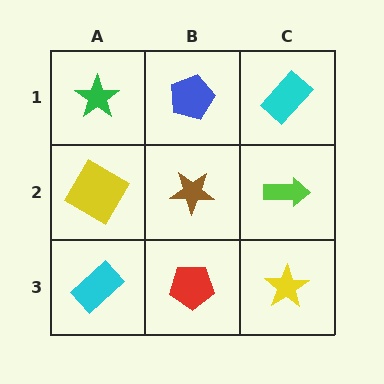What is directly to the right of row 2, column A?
A brown star.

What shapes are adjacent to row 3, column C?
A lime arrow (row 2, column C), a red pentagon (row 3, column B).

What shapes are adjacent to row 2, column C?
A cyan rectangle (row 1, column C), a yellow star (row 3, column C), a brown star (row 2, column B).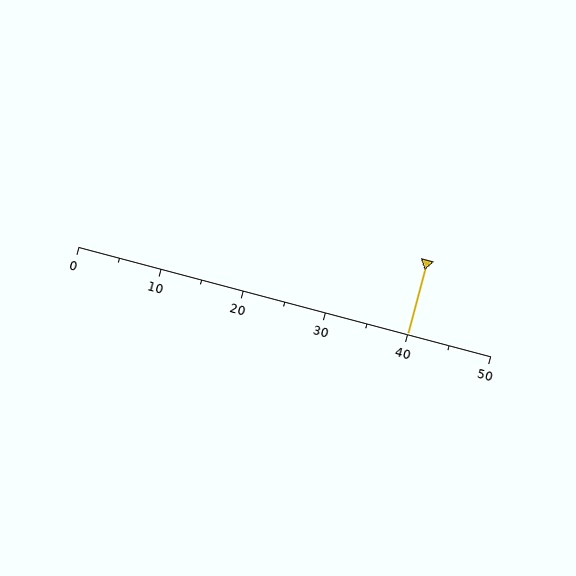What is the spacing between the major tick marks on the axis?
The major ticks are spaced 10 apart.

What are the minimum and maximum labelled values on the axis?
The axis runs from 0 to 50.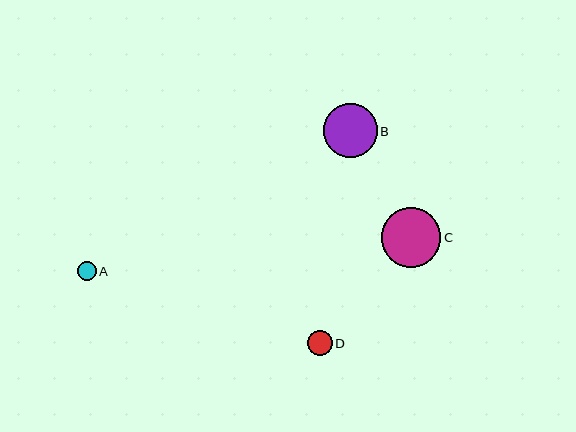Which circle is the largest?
Circle C is the largest with a size of approximately 59 pixels.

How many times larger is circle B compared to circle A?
Circle B is approximately 2.8 times the size of circle A.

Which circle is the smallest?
Circle A is the smallest with a size of approximately 19 pixels.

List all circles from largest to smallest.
From largest to smallest: C, B, D, A.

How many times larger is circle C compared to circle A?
Circle C is approximately 3.1 times the size of circle A.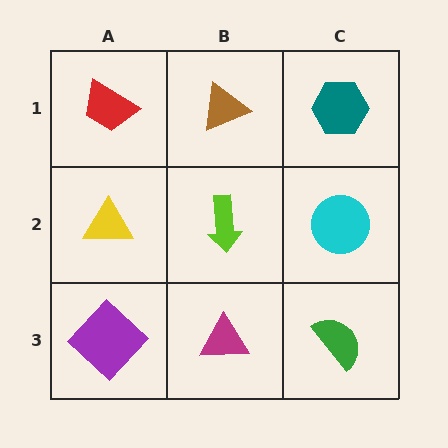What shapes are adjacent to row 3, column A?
A yellow triangle (row 2, column A), a magenta triangle (row 3, column B).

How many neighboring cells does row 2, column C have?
3.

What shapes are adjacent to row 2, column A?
A red trapezoid (row 1, column A), a purple diamond (row 3, column A), a lime arrow (row 2, column B).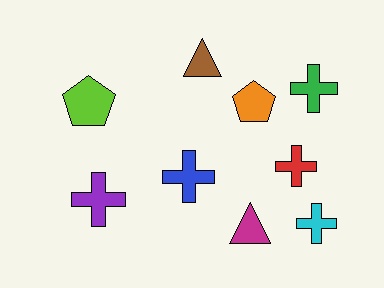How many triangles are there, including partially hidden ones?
There are 2 triangles.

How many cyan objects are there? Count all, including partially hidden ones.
There is 1 cyan object.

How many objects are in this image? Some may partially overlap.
There are 9 objects.